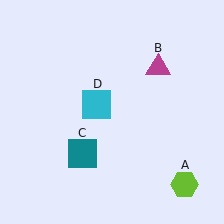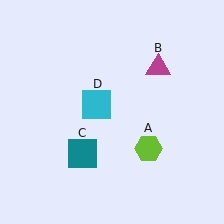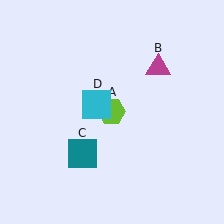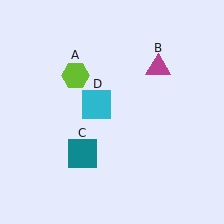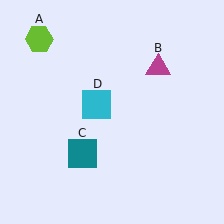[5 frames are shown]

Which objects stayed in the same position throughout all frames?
Magenta triangle (object B) and teal square (object C) and cyan square (object D) remained stationary.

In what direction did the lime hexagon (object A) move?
The lime hexagon (object A) moved up and to the left.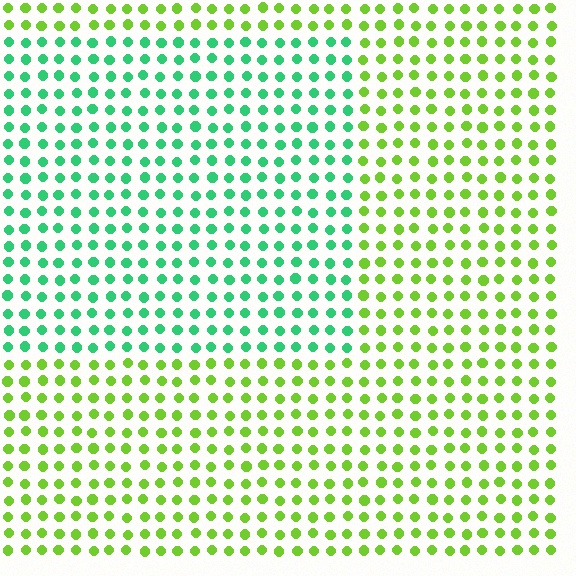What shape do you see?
I see a rectangle.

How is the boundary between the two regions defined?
The boundary is defined purely by a slight shift in hue (about 53 degrees). Spacing, size, and orientation are identical on both sides.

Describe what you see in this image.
The image is filled with small lime elements in a uniform arrangement. A rectangle-shaped region is visible where the elements are tinted to a slightly different hue, forming a subtle color boundary.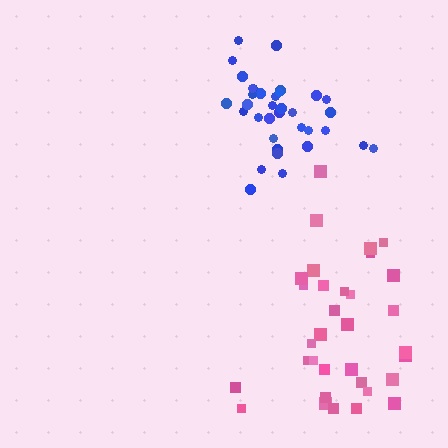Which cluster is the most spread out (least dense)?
Pink.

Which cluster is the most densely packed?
Blue.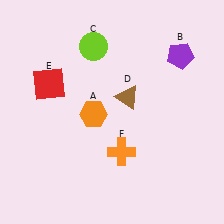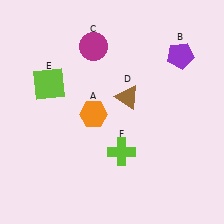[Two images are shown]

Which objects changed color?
C changed from lime to magenta. E changed from red to lime. F changed from orange to lime.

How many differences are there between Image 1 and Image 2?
There are 3 differences between the two images.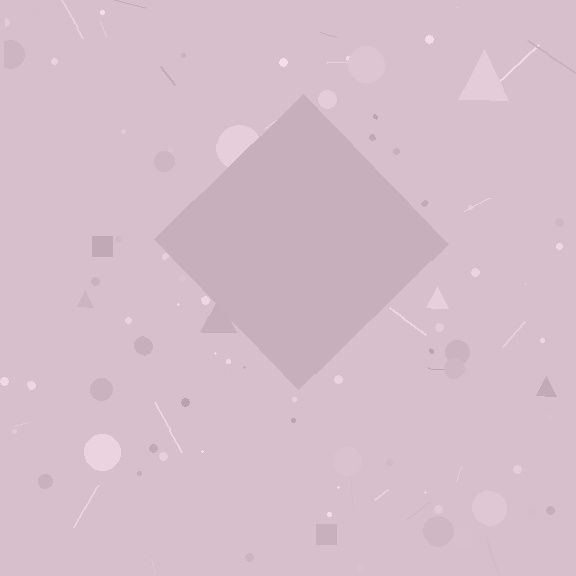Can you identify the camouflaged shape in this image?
The camouflaged shape is a diamond.